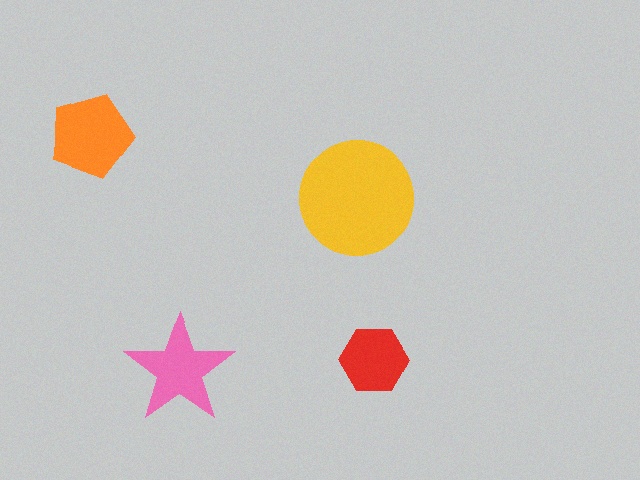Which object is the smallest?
The red hexagon.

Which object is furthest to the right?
The red hexagon is rightmost.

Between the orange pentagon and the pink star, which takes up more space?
The orange pentagon.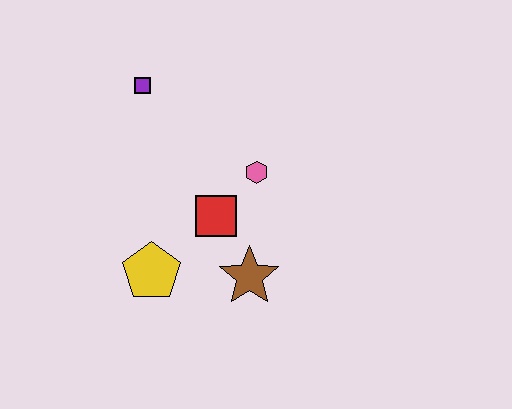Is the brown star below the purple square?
Yes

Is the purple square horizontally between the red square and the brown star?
No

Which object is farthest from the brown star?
The purple square is farthest from the brown star.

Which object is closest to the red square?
The pink hexagon is closest to the red square.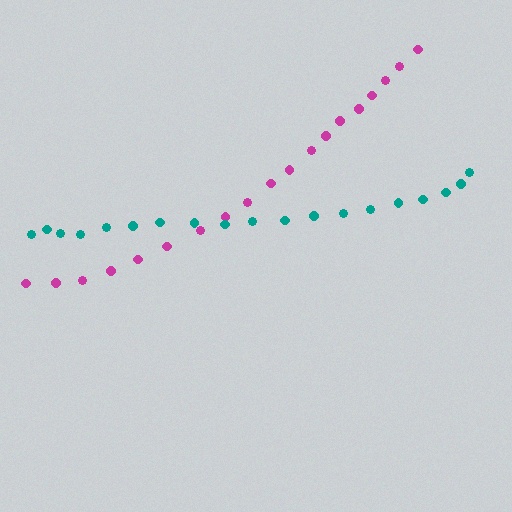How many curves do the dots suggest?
There are 2 distinct paths.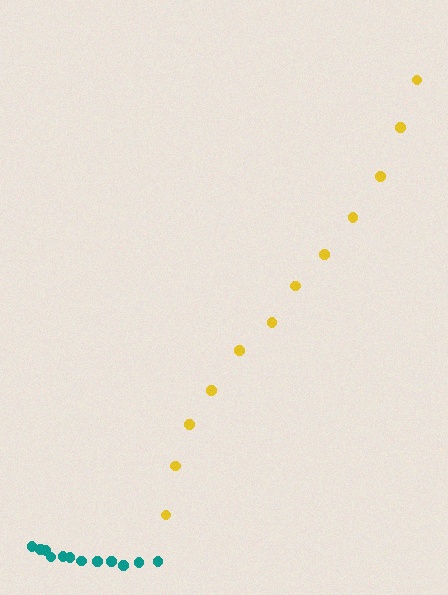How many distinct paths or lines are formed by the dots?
There are 2 distinct paths.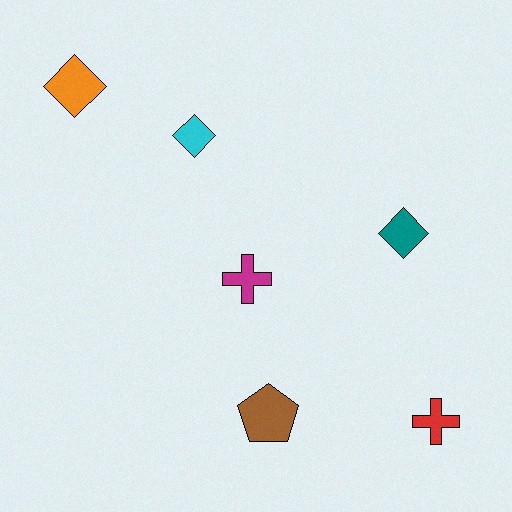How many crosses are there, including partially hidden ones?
There are 2 crosses.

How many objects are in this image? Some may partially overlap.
There are 6 objects.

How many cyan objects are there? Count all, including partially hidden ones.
There is 1 cyan object.